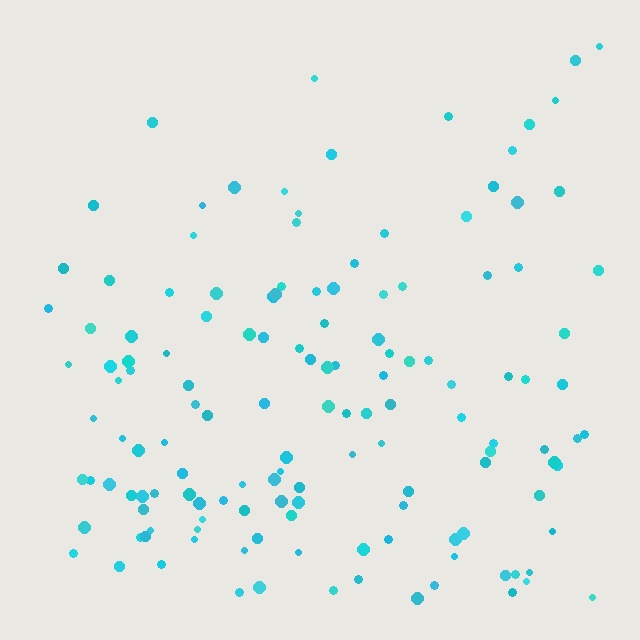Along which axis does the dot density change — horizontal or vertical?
Vertical.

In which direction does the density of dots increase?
From top to bottom, with the bottom side densest.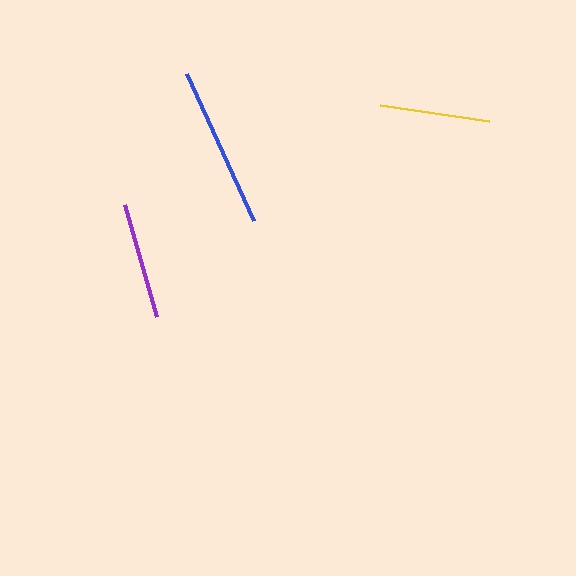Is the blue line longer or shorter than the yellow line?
The blue line is longer than the yellow line.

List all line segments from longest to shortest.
From longest to shortest: blue, purple, yellow.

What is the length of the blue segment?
The blue segment is approximately 162 pixels long.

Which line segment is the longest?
The blue line is the longest at approximately 162 pixels.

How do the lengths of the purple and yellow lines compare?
The purple and yellow lines are approximately the same length.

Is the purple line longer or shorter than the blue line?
The blue line is longer than the purple line.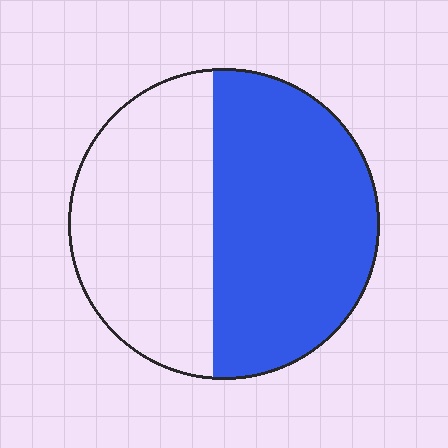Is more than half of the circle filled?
Yes.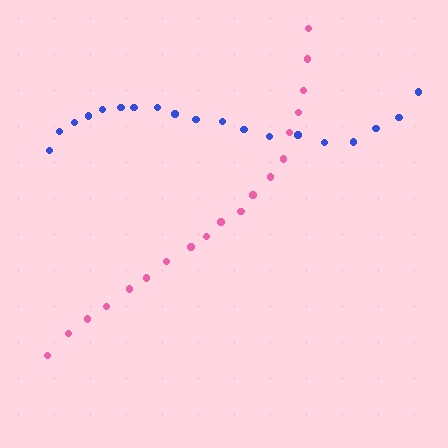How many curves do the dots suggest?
There are 2 distinct paths.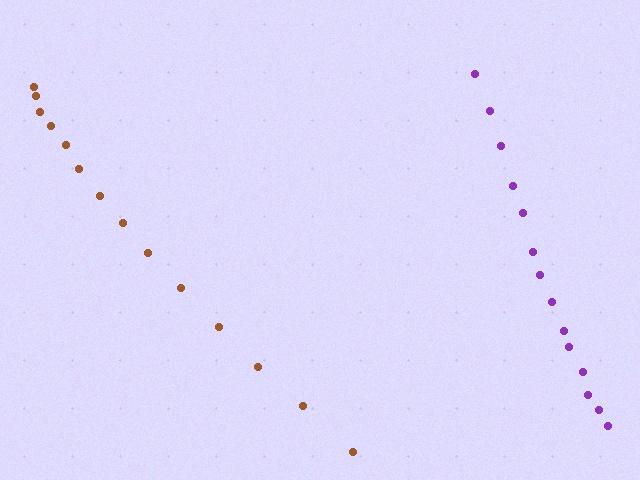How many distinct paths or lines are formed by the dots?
There are 2 distinct paths.